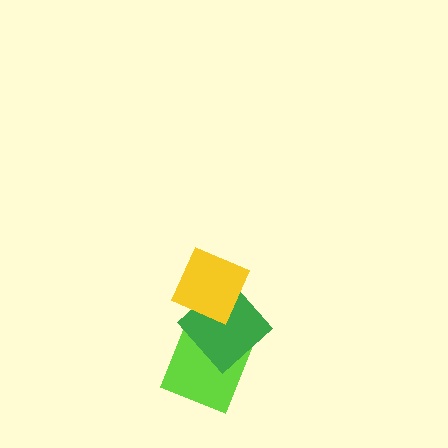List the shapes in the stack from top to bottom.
From top to bottom: the yellow square, the green diamond, the lime square.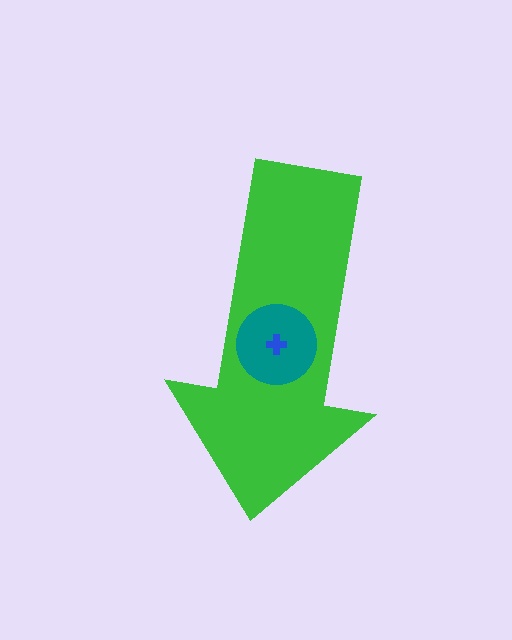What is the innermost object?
The blue cross.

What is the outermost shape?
The green arrow.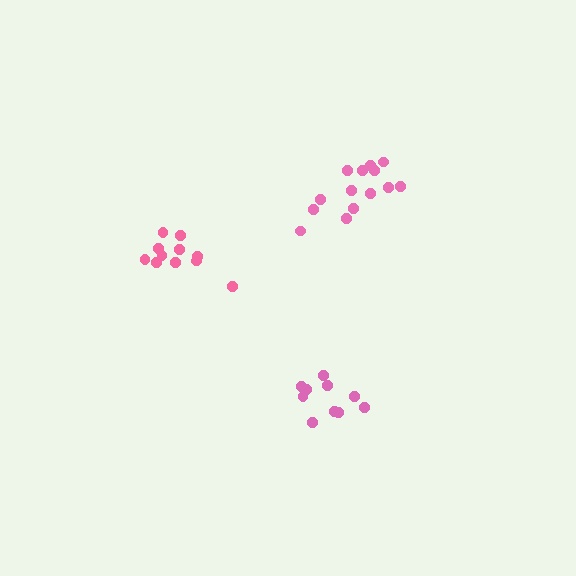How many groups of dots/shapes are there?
There are 3 groups.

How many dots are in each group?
Group 1: 11 dots, Group 2: 10 dots, Group 3: 14 dots (35 total).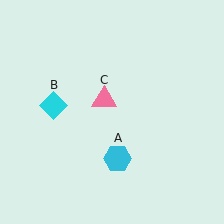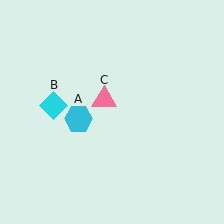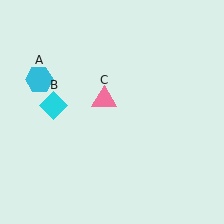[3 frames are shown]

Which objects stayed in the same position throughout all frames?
Cyan diamond (object B) and pink triangle (object C) remained stationary.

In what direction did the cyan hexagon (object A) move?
The cyan hexagon (object A) moved up and to the left.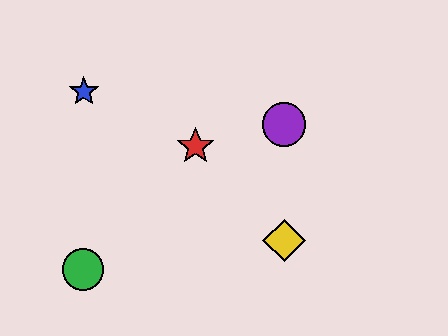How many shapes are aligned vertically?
2 shapes (the yellow diamond, the purple circle) are aligned vertically.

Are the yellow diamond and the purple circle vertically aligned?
Yes, both are at x≈284.